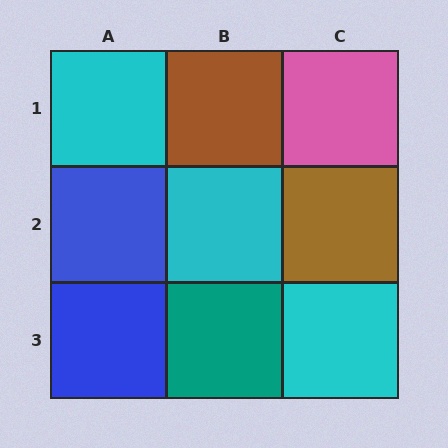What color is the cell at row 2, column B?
Cyan.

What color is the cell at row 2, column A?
Blue.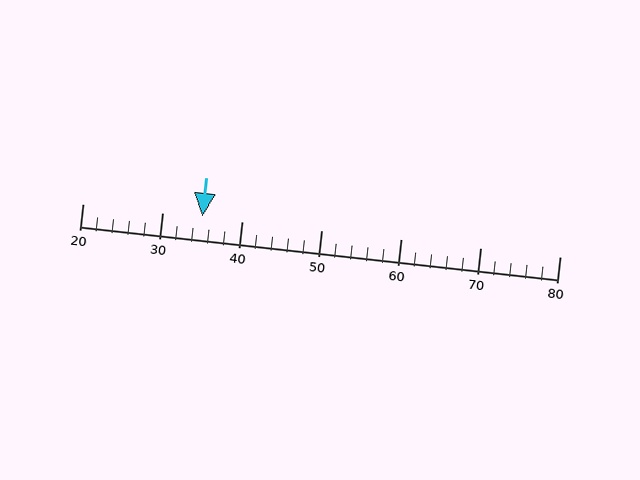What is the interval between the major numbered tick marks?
The major tick marks are spaced 10 units apart.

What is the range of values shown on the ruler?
The ruler shows values from 20 to 80.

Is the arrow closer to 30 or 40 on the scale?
The arrow is closer to 40.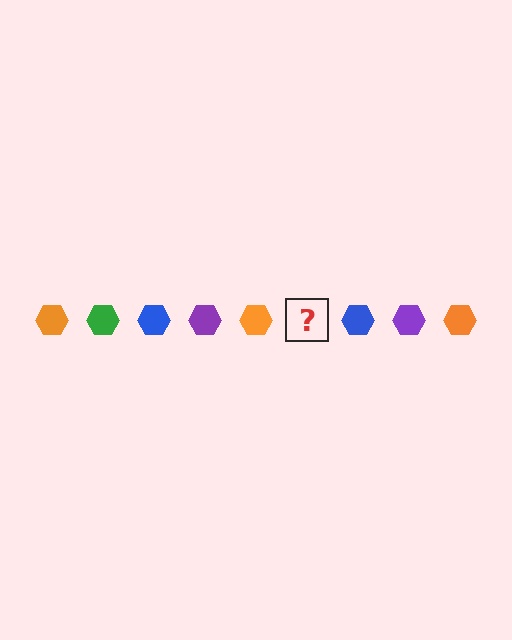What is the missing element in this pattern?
The missing element is a green hexagon.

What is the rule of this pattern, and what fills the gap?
The rule is that the pattern cycles through orange, green, blue, purple hexagons. The gap should be filled with a green hexagon.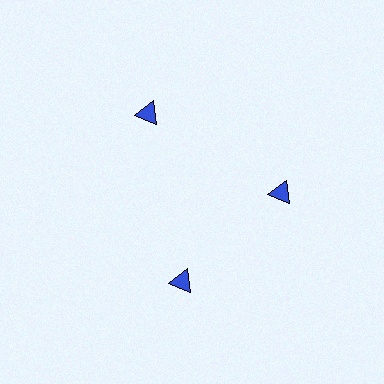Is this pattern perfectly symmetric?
No. The 3 blue triangles are arranged in a ring, but one element near the 7 o'clock position is rotated out of alignment along the ring, breaking the 3-fold rotational symmetry.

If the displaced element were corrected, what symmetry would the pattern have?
It would have 3-fold rotational symmetry — the pattern would map onto itself every 120 degrees.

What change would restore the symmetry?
The symmetry would be restored by rotating it back into even spacing with its neighbors so that all 3 triangles sit at equal angles and equal distance from the center.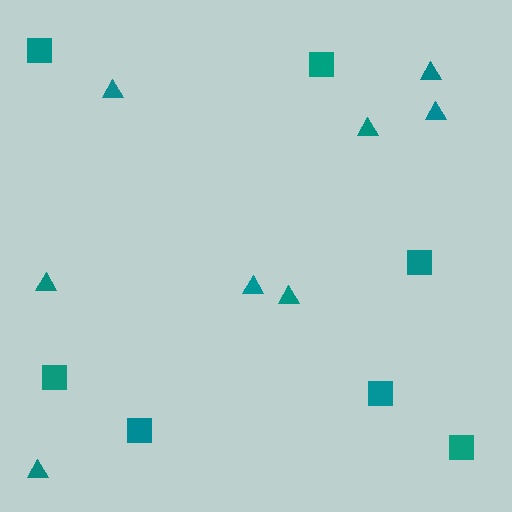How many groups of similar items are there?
There are 2 groups: one group of triangles (8) and one group of squares (7).